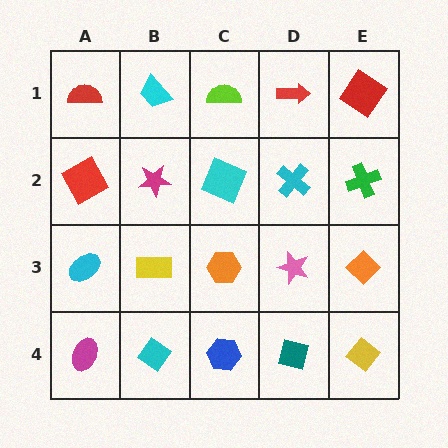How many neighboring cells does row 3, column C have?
4.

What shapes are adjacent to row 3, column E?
A green cross (row 2, column E), a yellow diamond (row 4, column E), a pink star (row 3, column D).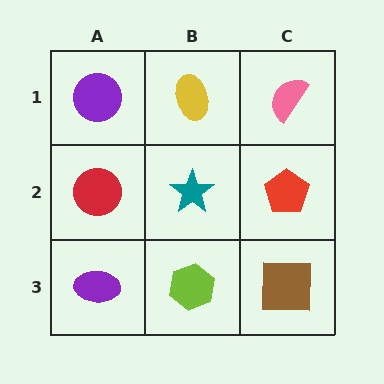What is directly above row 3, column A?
A red circle.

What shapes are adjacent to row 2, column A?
A purple circle (row 1, column A), a purple ellipse (row 3, column A), a teal star (row 2, column B).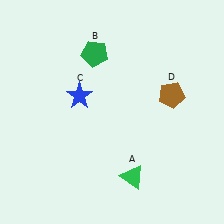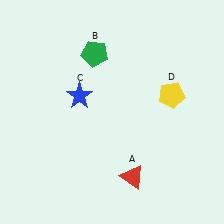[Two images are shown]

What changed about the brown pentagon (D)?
In Image 1, D is brown. In Image 2, it changed to yellow.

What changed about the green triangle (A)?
In Image 1, A is green. In Image 2, it changed to red.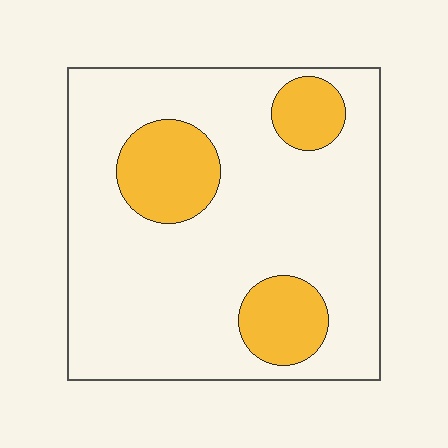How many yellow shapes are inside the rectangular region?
3.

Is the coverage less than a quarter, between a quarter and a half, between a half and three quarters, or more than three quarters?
Less than a quarter.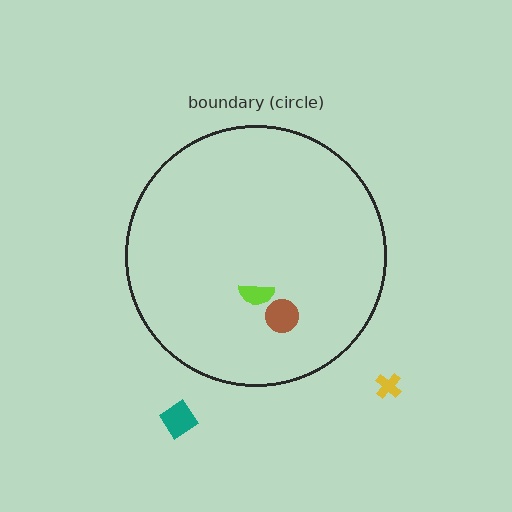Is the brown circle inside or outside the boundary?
Inside.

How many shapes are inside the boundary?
2 inside, 2 outside.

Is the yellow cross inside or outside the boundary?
Outside.